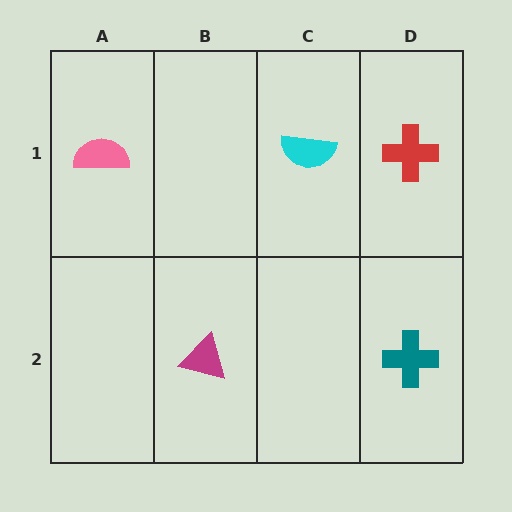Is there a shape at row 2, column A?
No, that cell is empty.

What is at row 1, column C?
A cyan semicircle.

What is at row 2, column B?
A magenta triangle.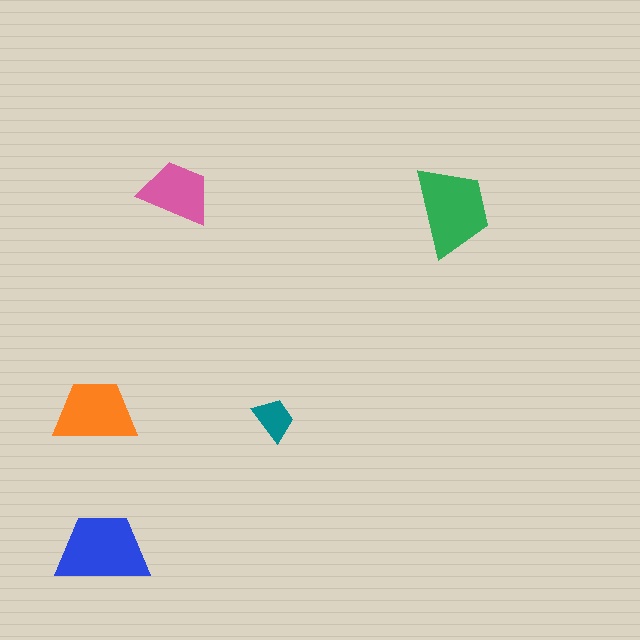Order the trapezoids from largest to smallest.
the blue one, the green one, the orange one, the pink one, the teal one.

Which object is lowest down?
The blue trapezoid is bottommost.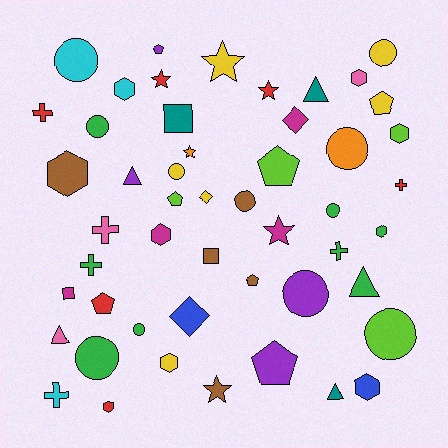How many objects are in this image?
There are 50 objects.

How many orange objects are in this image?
There are 2 orange objects.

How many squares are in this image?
There are 3 squares.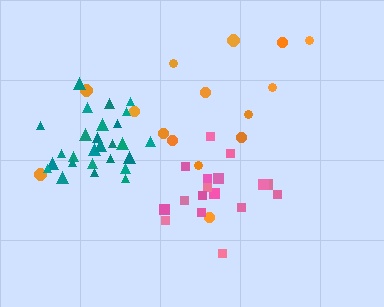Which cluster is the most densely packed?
Teal.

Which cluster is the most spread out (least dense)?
Orange.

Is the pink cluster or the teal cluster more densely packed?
Teal.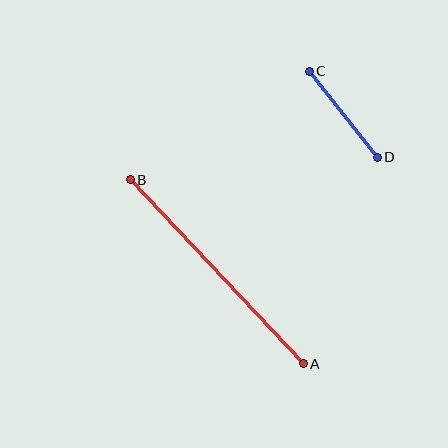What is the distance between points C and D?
The distance is approximately 110 pixels.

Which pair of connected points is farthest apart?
Points A and B are farthest apart.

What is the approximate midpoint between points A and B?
The midpoint is at approximately (217, 272) pixels.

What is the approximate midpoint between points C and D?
The midpoint is at approximately (343, 114) pixels.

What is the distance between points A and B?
The distance is approximately 252 pixels.